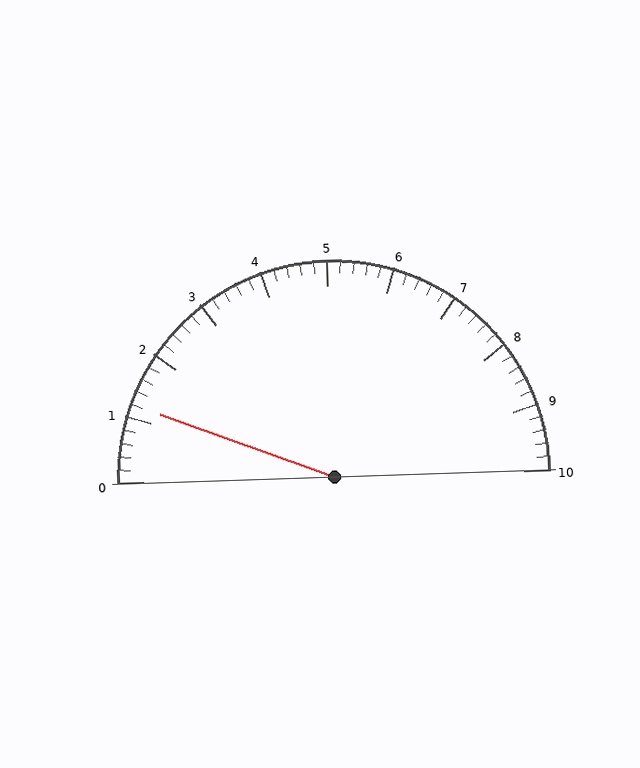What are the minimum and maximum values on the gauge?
The gauge ranges from 0 to 10.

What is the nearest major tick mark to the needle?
The nearest major tick mark is 1.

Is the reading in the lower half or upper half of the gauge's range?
The reading is in the lower half of the range (0 to 10).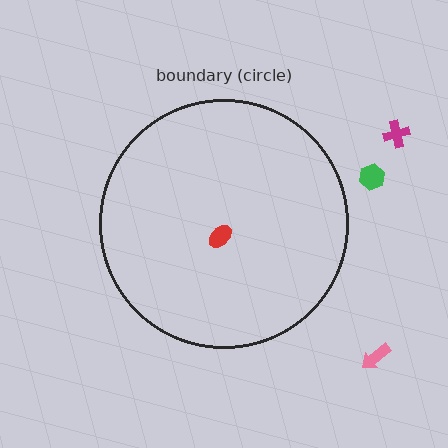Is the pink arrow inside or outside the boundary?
Outside.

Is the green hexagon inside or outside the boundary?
Outside.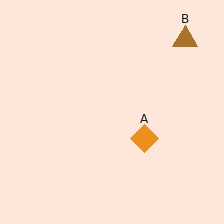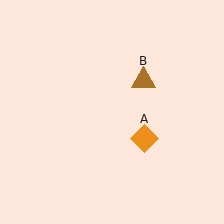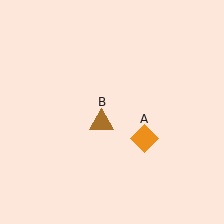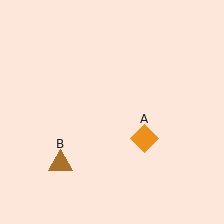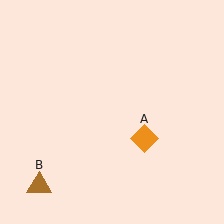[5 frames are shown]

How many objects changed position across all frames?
1 object changed position: brown triangle (object B).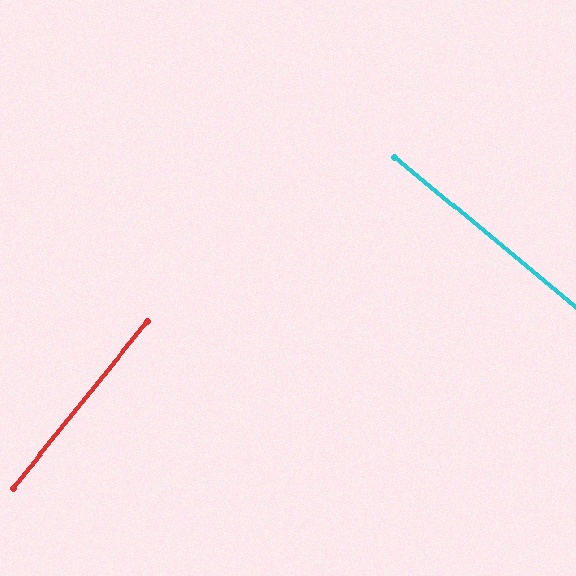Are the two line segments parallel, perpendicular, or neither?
Perpendicular — they meet at approximately 89°.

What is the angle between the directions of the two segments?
Approximately 89 degrees.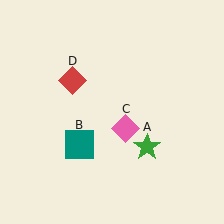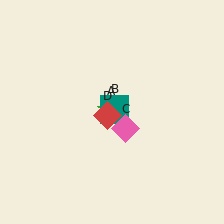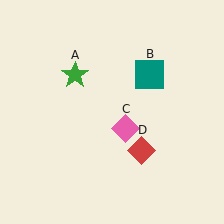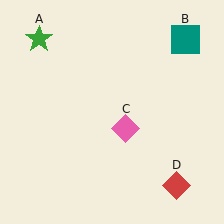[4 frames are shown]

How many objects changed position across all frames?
3 objects changed position: green star (object A), teal square (object B), red diamond (object D).